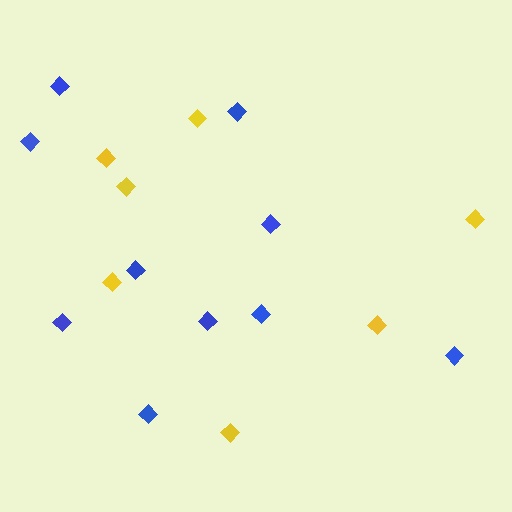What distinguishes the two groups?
There are 2 groups: one group of blue diamonds (10) and one group of yellow diamonds (7).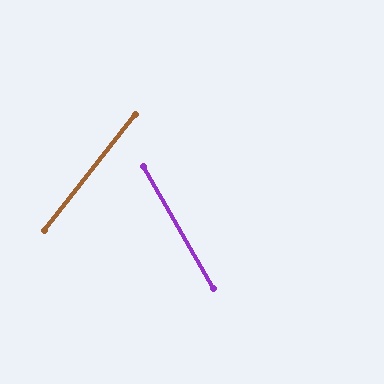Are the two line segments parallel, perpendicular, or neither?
Neither parallel nor perpendicular — they differ by about 68°.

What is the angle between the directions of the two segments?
Approximately 68 degrees.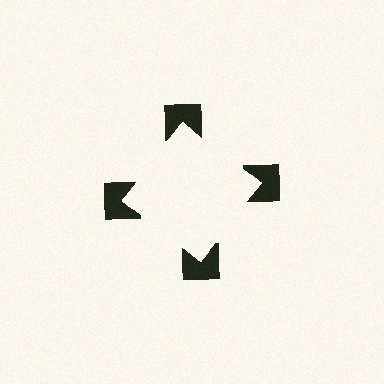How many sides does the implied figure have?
4 sides.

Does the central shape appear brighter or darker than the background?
It typically appears slightly brighter than the background, even though no actual brightness change is drawn.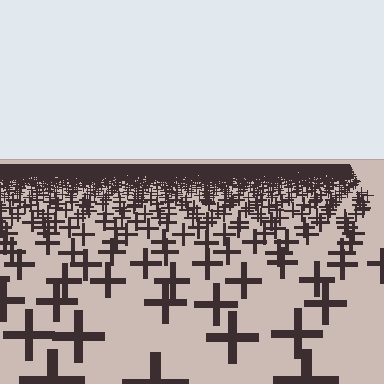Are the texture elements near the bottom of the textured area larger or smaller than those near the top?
Larger. Near the bottom, elements are closer to the viewer and appear at a bigger on-screen size.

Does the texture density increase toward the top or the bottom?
Density increases toward the top.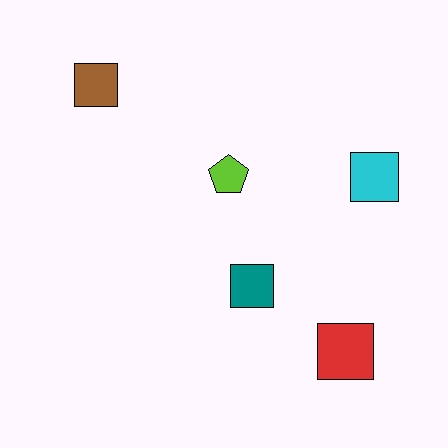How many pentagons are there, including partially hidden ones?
There is 1 pentagon.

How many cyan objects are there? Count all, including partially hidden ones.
There is 1 cyan object.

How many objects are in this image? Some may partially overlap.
There are 5 objects.